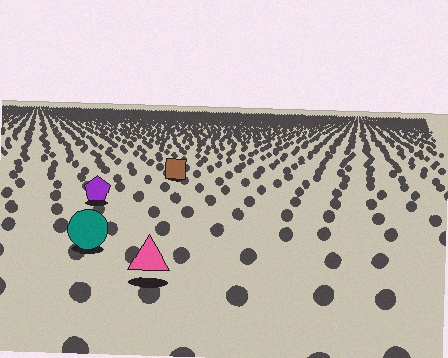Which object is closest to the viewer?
The pink triangle is closest. The texture marks near it are larger and more spread out.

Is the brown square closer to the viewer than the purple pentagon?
No. The purple pentagon is closer — you can tell from the texture gradient: the ground texture is coarser near it.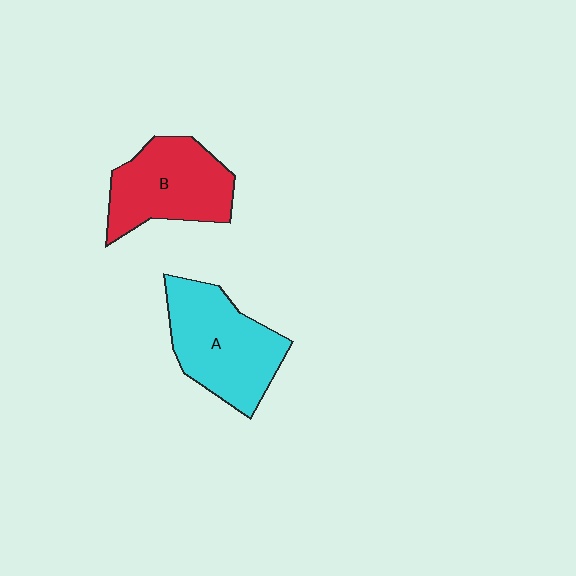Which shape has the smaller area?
Shape B (red).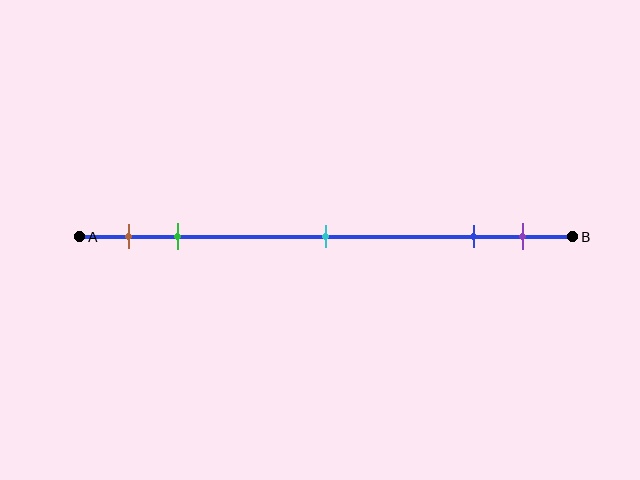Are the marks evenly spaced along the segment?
No, the marks are not evenly spaced.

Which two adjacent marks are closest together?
The blue and purple marks are the closest adjacent pair.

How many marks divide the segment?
There are 5 marks dividing the segment.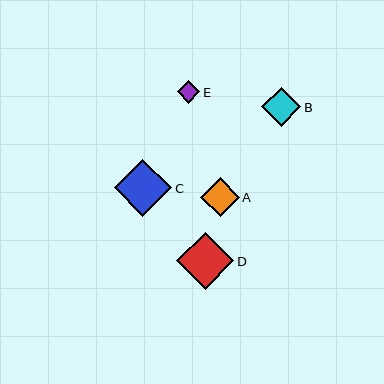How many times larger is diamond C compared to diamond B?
Diamond C is approximately 1.5 times the size of diamond B.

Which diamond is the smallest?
Diamond E is the smallest with a size of approximately 23 pixels.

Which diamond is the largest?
Diamond C is the largest with a size of approximately 58 pixels.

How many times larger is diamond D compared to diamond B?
Diamond D is approximately 1.4 times the size of diamond B.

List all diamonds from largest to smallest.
From largest to smallest: C, D, B, A, E.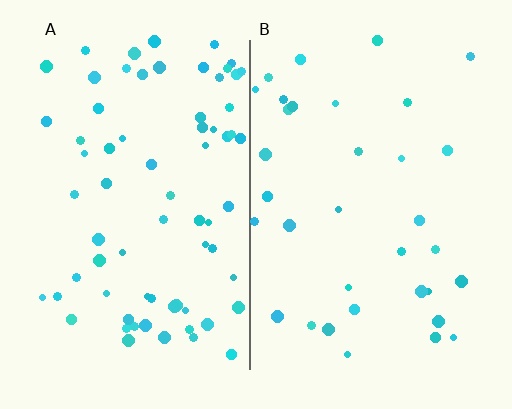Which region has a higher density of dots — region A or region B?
A (the left).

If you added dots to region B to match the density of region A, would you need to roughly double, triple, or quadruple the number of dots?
Approximately double.